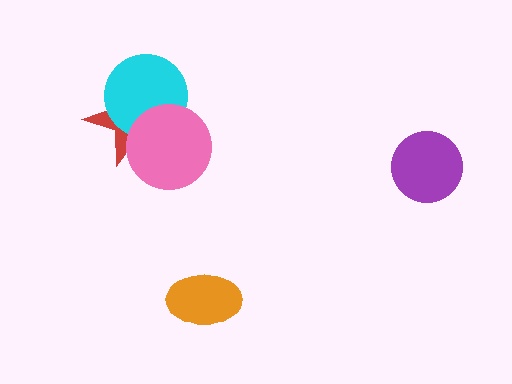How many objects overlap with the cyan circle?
2 objects overlap with the cyan circle.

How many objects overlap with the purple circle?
0 objects overlap with the purple circle.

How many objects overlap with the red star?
2 objects overlap with the red star.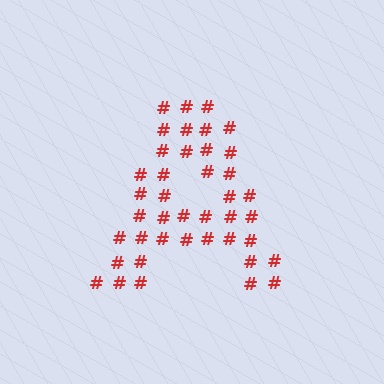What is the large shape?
The large shape is the letter A.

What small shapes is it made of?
It is made of small hash symbols.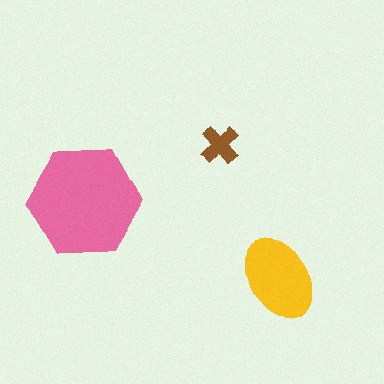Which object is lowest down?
The yellow ellipse is bottommost.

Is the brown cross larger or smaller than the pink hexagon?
Smaller.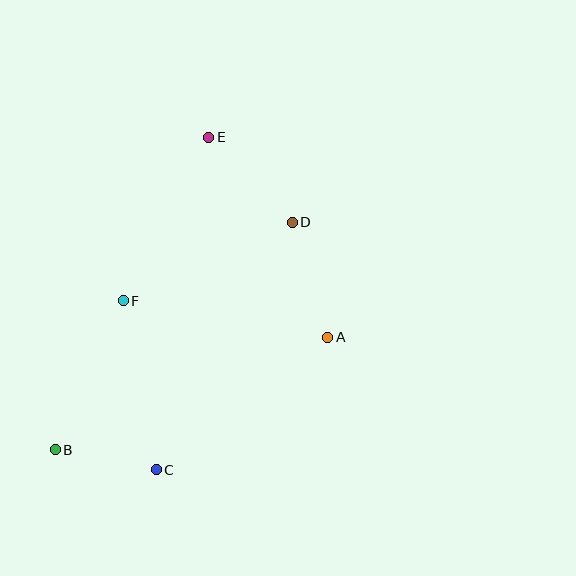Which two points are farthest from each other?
Points B and E are farthest from each other.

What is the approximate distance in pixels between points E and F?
The distance between E and F is approximately 185 pixels.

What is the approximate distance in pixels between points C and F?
The distance between C and F is approximately 172 pixels.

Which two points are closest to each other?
Points B and C are closest to each other.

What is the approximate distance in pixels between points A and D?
The distance between A and D is approximately 120 pixels.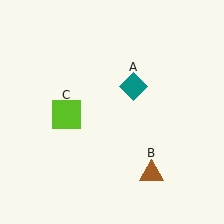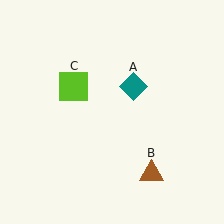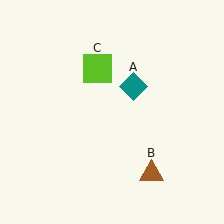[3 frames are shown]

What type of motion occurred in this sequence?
The lime square (object C) rotated clockwise around the center of the scene.